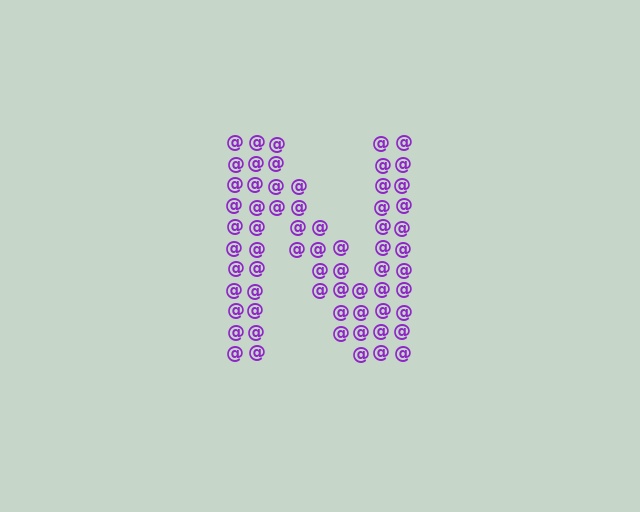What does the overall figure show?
The overall figure shows the letter N.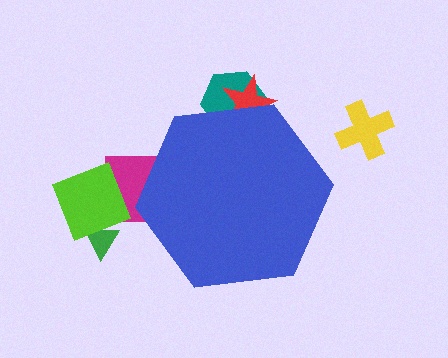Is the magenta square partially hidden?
Yes, the magenta square is partially hidden behind the blue hexagon.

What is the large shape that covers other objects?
A blue hexagon.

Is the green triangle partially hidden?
No, the green triangle is fully visible.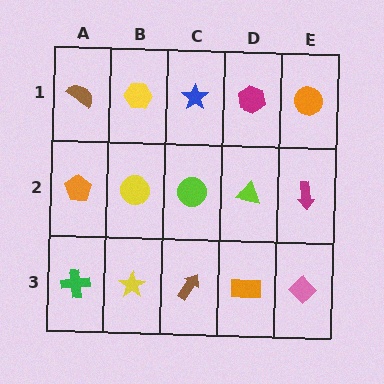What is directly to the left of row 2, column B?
An orange pentagon.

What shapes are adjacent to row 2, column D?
A magenta hexagon (row 1, column D), an orange rectangle (row 3, column D), a lime circle (row 2, column C), a magenta arrow (row 2, column E).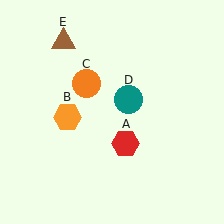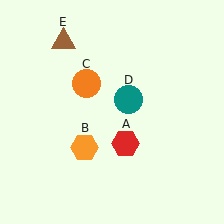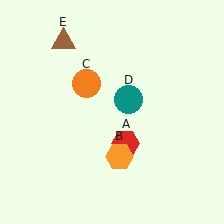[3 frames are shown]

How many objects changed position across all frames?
1 object changed position: orange hexagon (object B).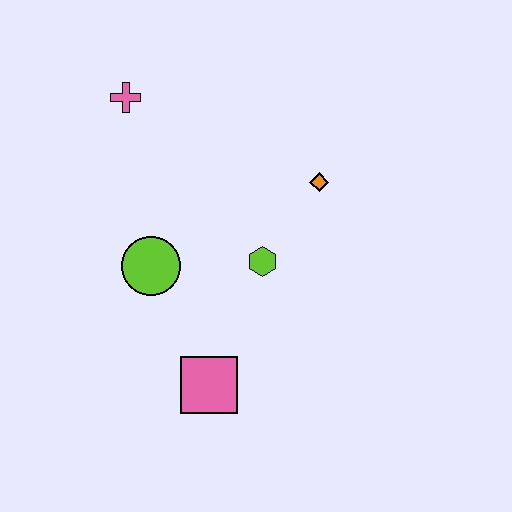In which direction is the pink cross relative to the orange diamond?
The pink cross is to the left of the orange diamond.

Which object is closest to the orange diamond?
The lime hexagon is closest to the orange diamond.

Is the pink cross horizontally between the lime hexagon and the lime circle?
No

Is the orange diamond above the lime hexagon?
Yes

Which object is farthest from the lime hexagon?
The pink cross is farthest from the lime hexagon.